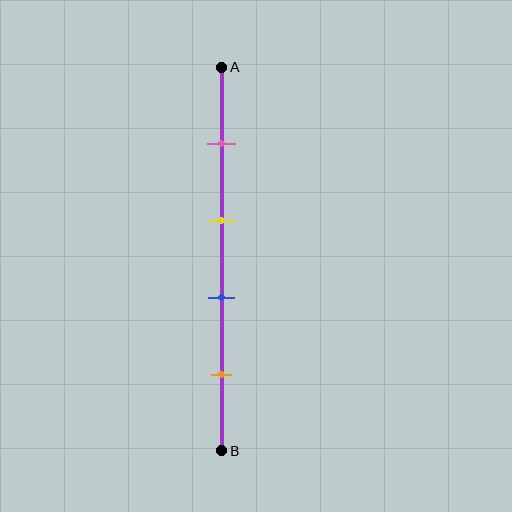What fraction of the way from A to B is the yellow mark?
The yellow mark is approximately 40% (0.4) of the way from A to B.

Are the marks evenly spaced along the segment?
Yes, the marks are approximately evenly spaced.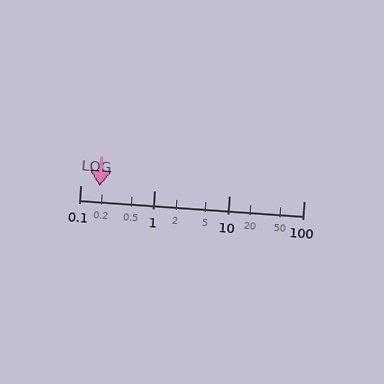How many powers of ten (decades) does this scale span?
The scale spans 3 decades, from 0.1 to 100.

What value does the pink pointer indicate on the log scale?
The pointer indicates approximately 0.18.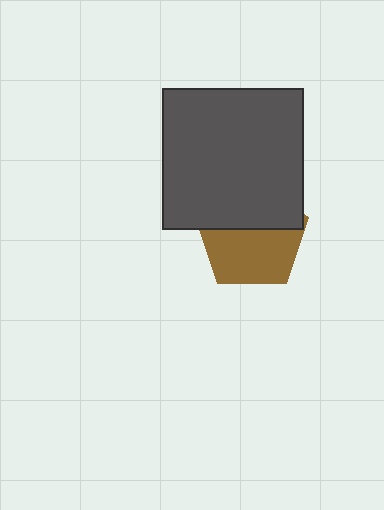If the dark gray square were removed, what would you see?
You would see the complete brown pentagon.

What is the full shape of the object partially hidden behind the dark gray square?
The partially hidden object is a brown pentagon.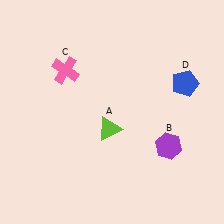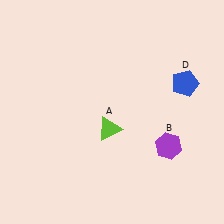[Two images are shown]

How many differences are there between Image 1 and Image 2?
There is 1 difference between the two images.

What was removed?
The pink cross (C) was removed in Image 2.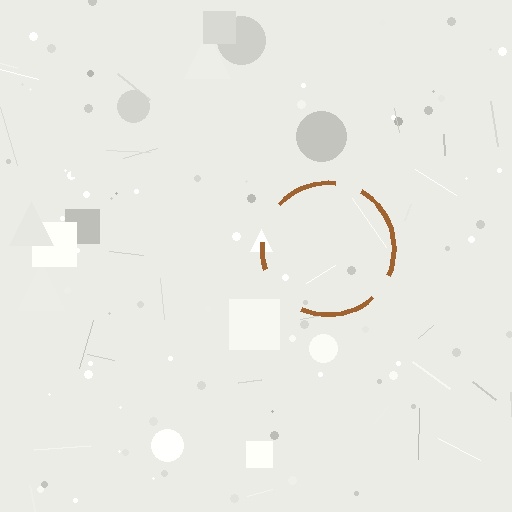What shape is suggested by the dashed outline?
The dashed outline suggests a circle.